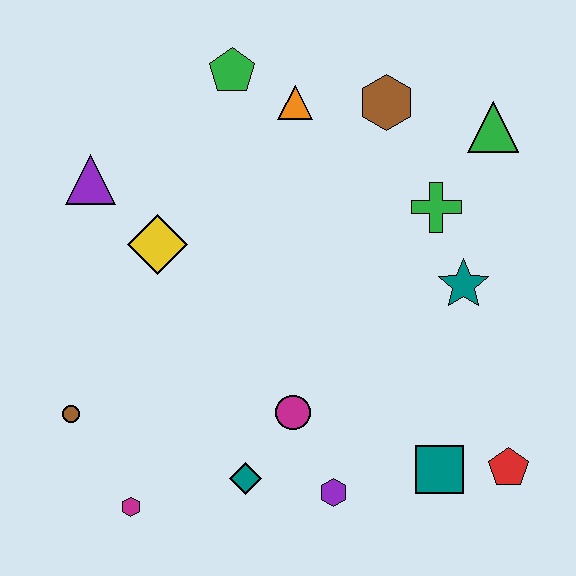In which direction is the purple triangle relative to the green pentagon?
The purple triangle is to the left of the green pentagon.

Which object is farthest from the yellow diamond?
The red pentagon is farthest from the yellow diamond.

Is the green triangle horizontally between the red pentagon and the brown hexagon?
Yes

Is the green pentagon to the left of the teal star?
Yes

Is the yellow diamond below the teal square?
No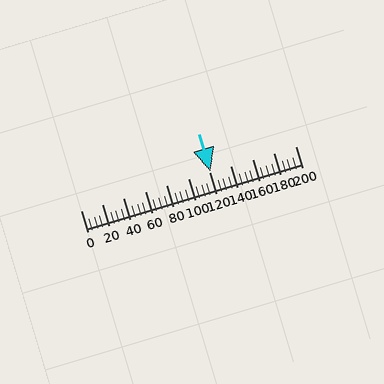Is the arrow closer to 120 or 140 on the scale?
The arrow is closer to 120.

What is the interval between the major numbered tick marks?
The major tick marks are spaced 20 units apart.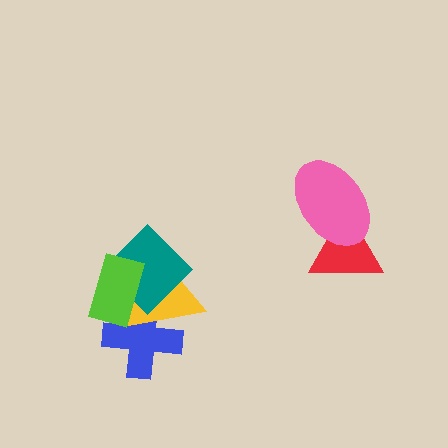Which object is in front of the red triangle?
The pink ellipse is in front of the red triangle.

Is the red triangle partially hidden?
Yes, it is partially covered by another shape.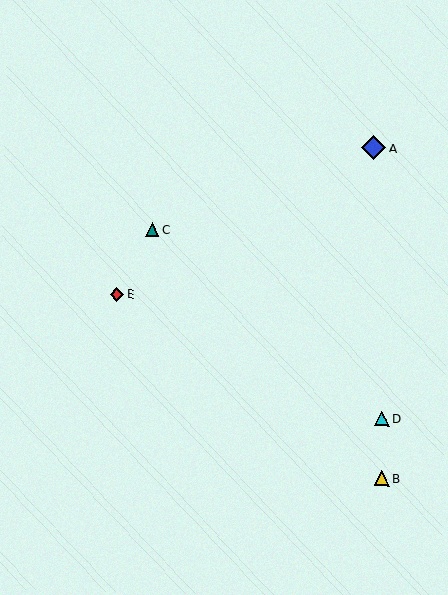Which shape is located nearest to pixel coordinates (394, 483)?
The yellow triangle (labeled B) at (382, 478) is nearest to that location.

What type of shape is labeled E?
Shape E is a red diamond.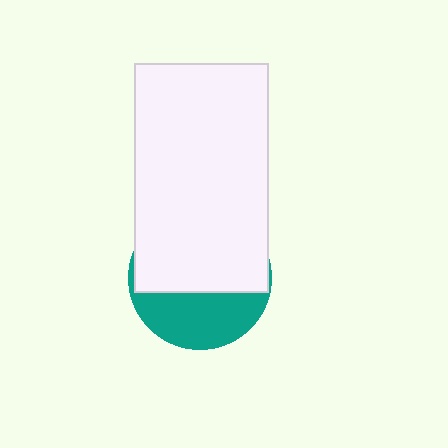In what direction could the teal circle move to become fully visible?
The teal circle could move down. That would shift it out from behind the white rectangle entirely.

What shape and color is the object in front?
The object in front is a white rectangle.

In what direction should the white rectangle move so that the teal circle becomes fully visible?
The white rectangle should move up. That is the shortest direction to clear the overlap and leave the teal circle fully visible.